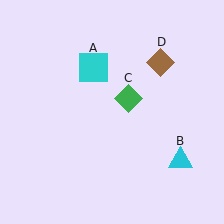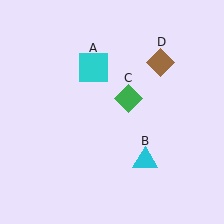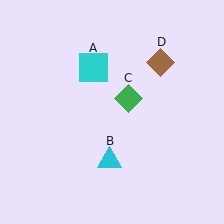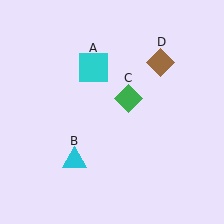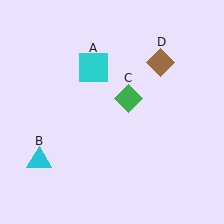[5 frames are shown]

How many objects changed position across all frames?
1 object changed position: cyan triangle (object B).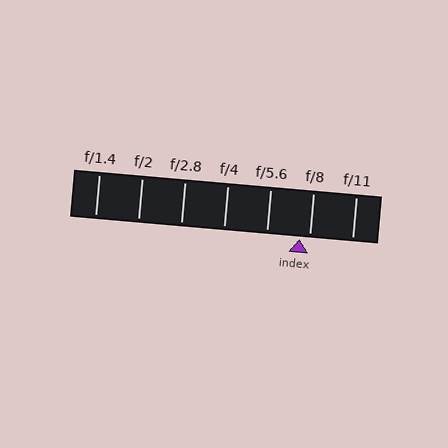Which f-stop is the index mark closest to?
The index mark is closest to f/8.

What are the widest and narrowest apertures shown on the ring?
The widest aperture shown is f/1.4 and the narrowest is f/11.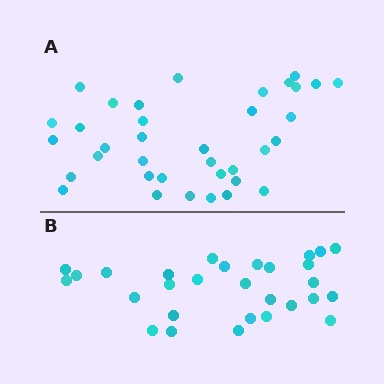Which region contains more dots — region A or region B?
Region A (the top region) has more dots.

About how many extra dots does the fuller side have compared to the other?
Region A has roughly 8 or so more dots than region B.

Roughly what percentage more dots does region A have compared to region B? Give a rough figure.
About 25% more.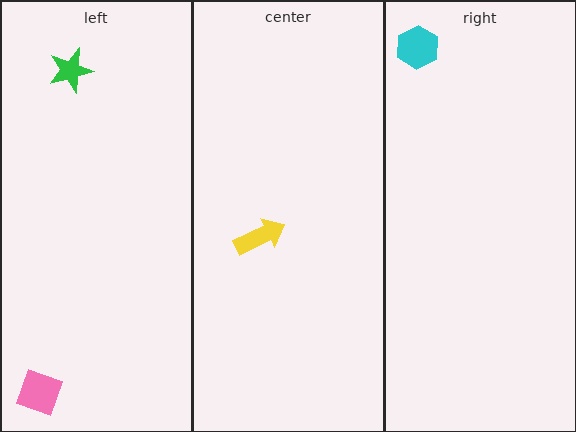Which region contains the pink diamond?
The left region.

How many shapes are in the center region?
1.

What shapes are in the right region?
The cyan hexagon.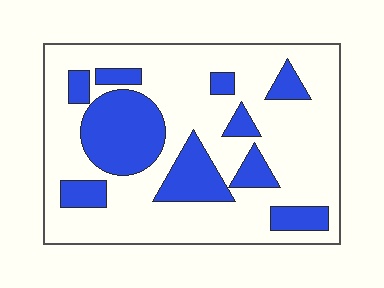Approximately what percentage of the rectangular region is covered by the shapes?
Approximately 30%.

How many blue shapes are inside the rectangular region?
10.